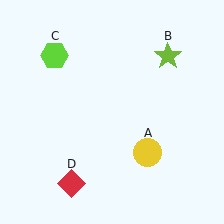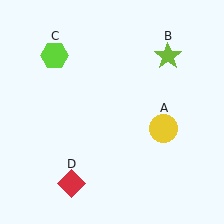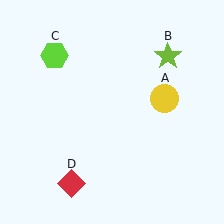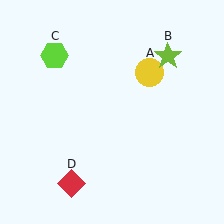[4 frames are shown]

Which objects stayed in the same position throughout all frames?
Lime star (object B) and lime hexagon (object C) and red diamond (object D) remained stationary.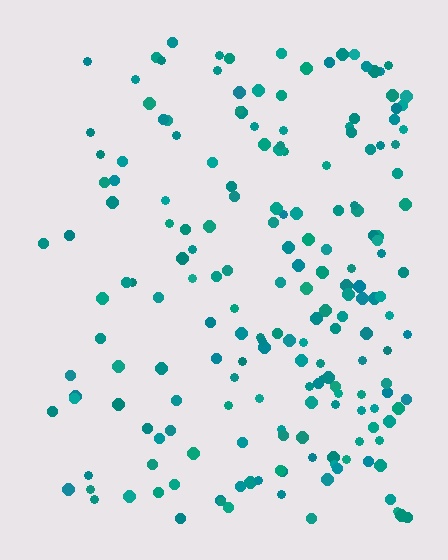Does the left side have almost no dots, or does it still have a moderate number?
Still a moderate number, just noticeably fewer than the right.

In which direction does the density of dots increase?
From left to right, with the right side densest.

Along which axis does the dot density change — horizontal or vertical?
Horizontal.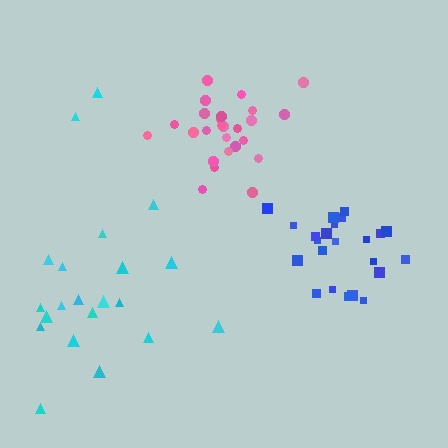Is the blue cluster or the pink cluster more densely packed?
Blue.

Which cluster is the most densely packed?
Blue.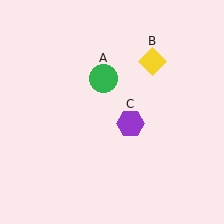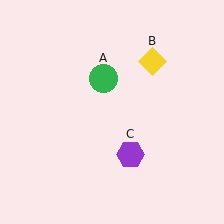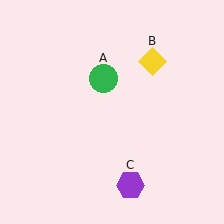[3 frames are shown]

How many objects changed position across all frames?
1 object changed position: purple hexagon (object C).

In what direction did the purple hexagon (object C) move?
The purple hexagon (object C) moved down.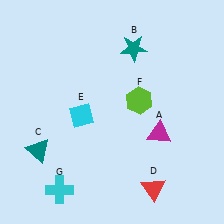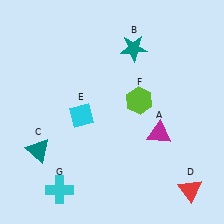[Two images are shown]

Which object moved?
The red triangle (D) moved right.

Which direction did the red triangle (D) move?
The red triangle (D) moved right.